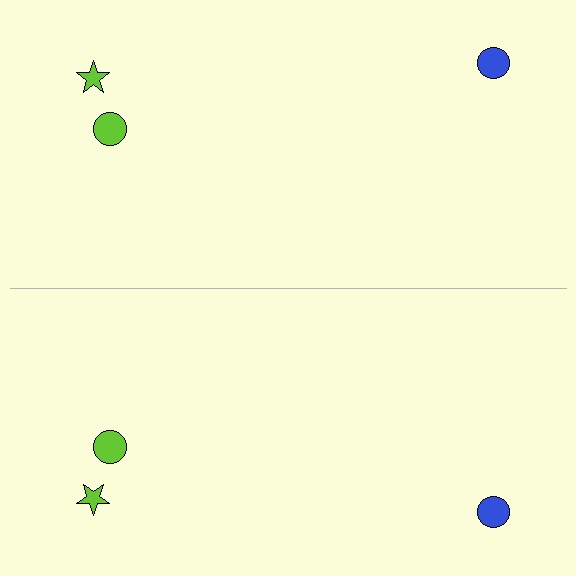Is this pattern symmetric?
Yes, this pattern has bilateral (reflection) symmetry.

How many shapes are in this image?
There are 6 shapes in this image.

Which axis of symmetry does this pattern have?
The pattern has a horizontal axis of symmetry running through the center of the image.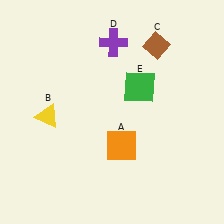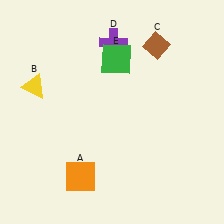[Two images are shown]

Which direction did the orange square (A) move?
The orange square (A) moved left.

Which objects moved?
The objects that moved are: the orange square (A), the yellow triangle (B), the green square (E).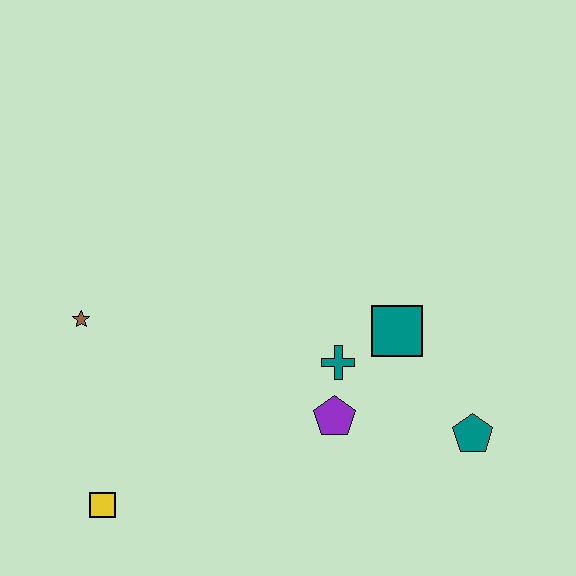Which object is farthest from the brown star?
The teal pentagon is farthest from the brown star.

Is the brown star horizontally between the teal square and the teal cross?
No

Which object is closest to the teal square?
The teal cross is closest to the teal square.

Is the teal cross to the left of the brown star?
No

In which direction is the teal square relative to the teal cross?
The teal square is to the right of the teal cross.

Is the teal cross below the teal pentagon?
No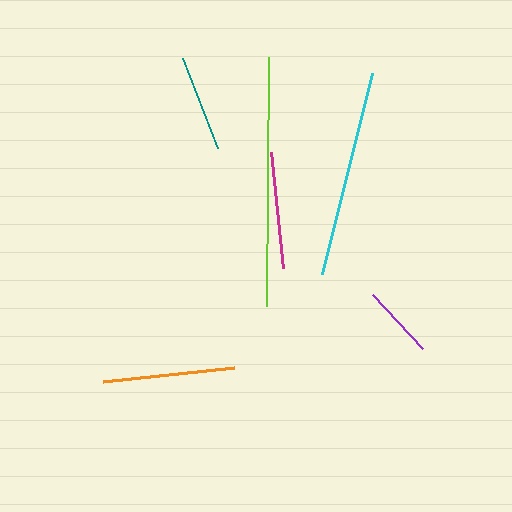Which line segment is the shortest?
The purple line is the shortest at approximately 74 pixels.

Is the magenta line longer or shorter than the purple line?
The magenta line is longer than the purple line.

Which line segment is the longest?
The lime line is the longest at approximately 250 pixels.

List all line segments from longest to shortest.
From longest to shortest: lime, cyan, orange, magenta, teal, purple.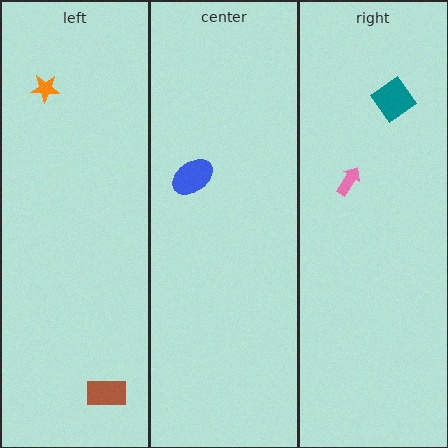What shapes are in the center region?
The blue ellipse.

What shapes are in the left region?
The brown rectangle, the orange star.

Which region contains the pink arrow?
The right region.